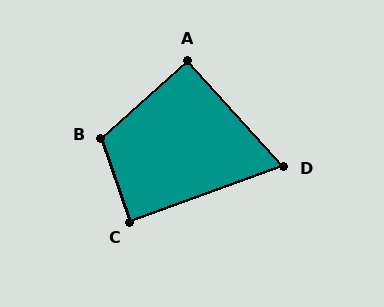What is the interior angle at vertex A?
Approximately 91 degrees (approximately right).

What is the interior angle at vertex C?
Approximately 89 degrees (approximately right).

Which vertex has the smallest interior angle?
D, at approximately 67 degrees.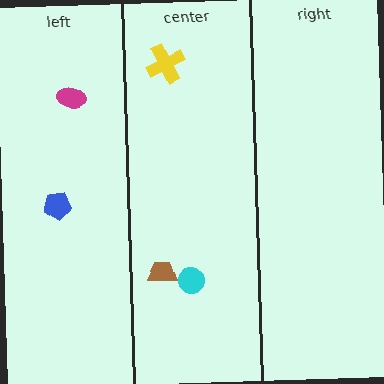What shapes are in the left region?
The blue pentagon, the magenta ellipse.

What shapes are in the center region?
The cyan circle, the yellow cross, the brown trapezoid.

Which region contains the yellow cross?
The center region.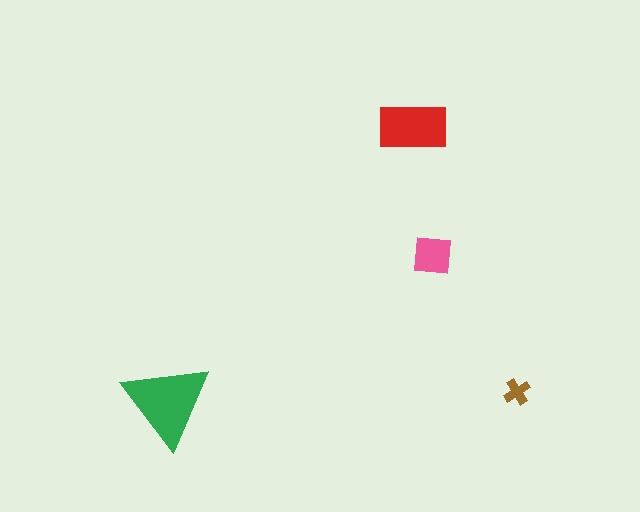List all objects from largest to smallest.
The green triangle, the red rectangle, the pink square, the brown cross.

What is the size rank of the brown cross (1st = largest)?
4th.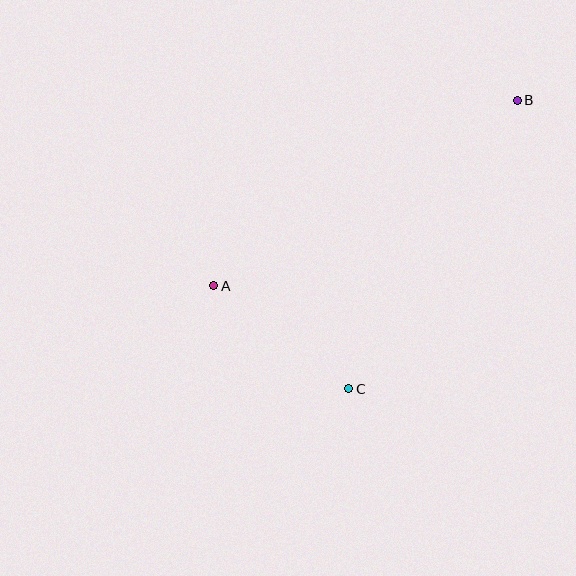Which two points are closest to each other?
Points A and C are closest to each other.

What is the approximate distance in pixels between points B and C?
The distance between B and C is approximately 334 pixels.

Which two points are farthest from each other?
Points A and B are farthest from each other.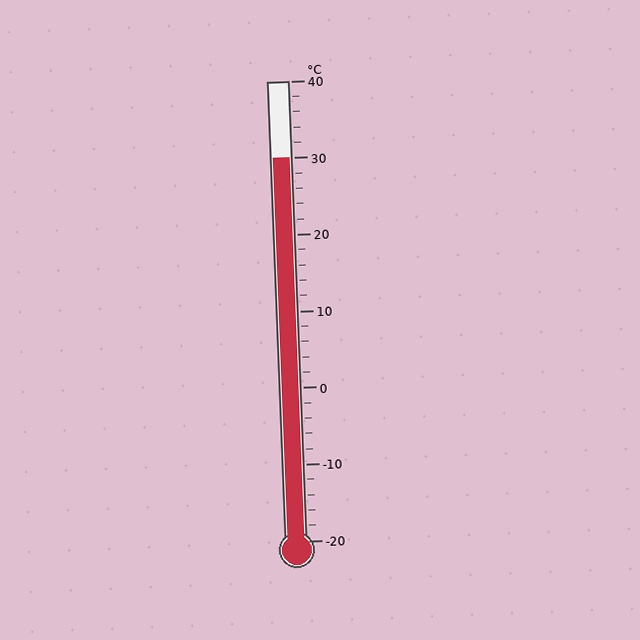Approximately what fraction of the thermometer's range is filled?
The thermometer is filled to approximately 85% of its range.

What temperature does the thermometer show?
The thermometer shows approximately 30°C.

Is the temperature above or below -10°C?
The temperature is above -10°C.